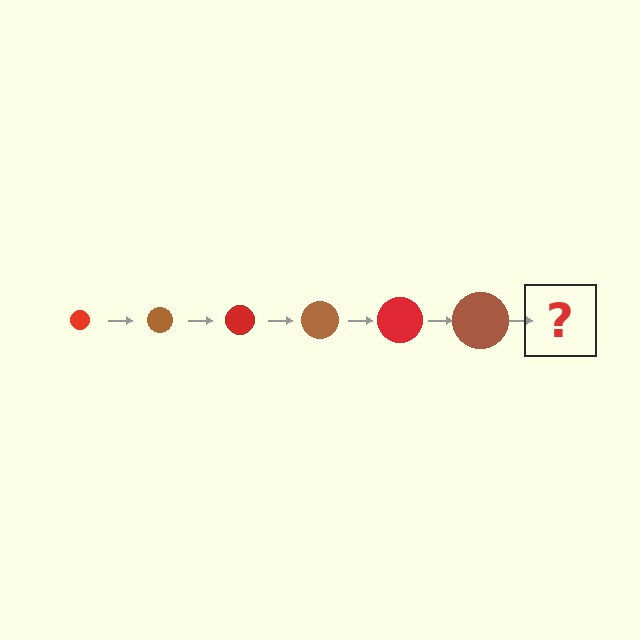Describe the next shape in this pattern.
It should be a red circle, larger than the previous one.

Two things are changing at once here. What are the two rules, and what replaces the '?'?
The two rules are that the circle grows larger each step and the color cycles through red and brown. The '?' should be a red circle, larger than the previous one.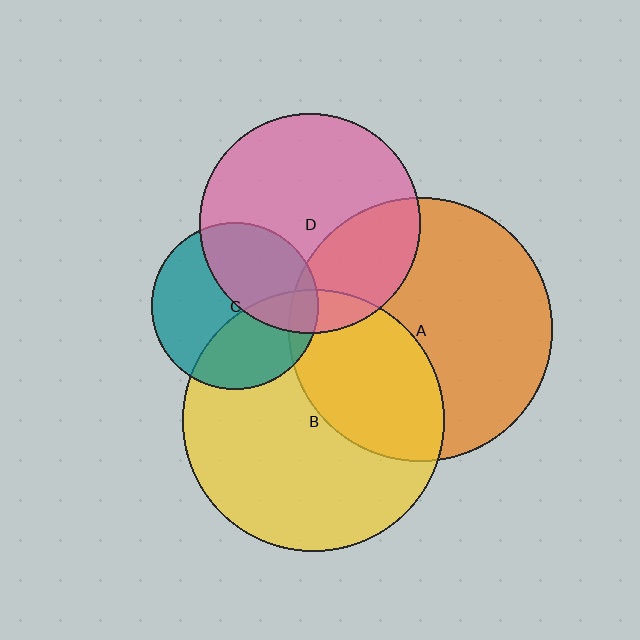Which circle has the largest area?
Circle A (orange).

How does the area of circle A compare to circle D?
Approximately 1.4 times.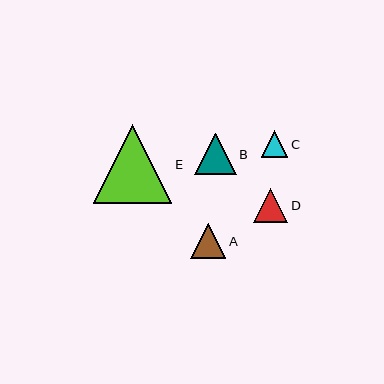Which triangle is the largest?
Triangle E is the largest with a size of approximately 79 pixels.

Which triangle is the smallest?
Triangle C is the smallest with a size of approximately 26 pixels.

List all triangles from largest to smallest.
From largest to smallest: E, B, A, D, C.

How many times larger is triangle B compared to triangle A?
Triangle B is approximately 1.2 times the size of triangle A.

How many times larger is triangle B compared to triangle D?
Triangle B is approximately 1.2 times the size of triangle D.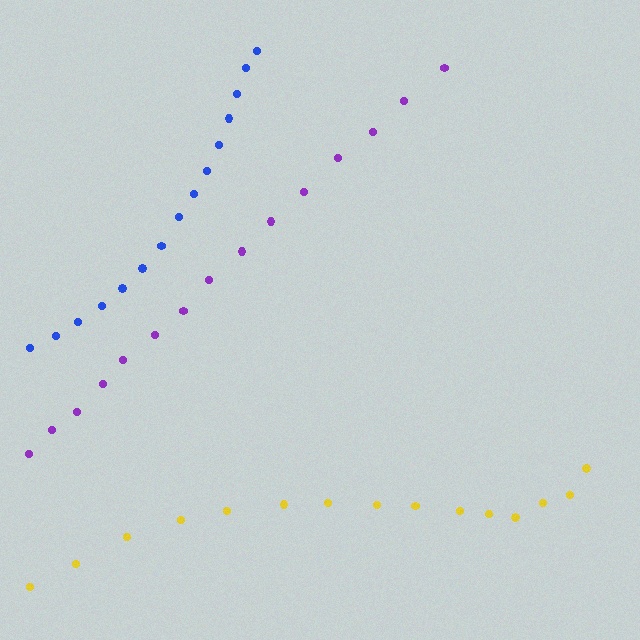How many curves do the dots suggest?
There are 3 distinct paths.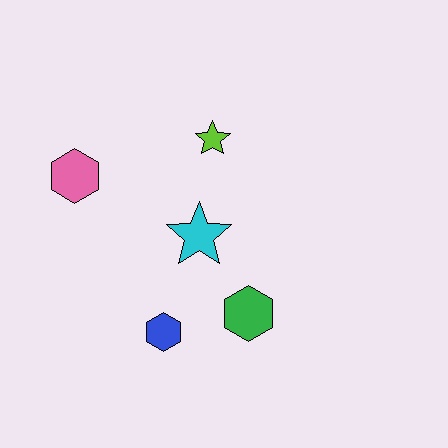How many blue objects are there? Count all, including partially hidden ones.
There is 1 blue object.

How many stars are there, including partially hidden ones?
There are 2 stars.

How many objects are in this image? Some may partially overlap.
There are 5 objects.